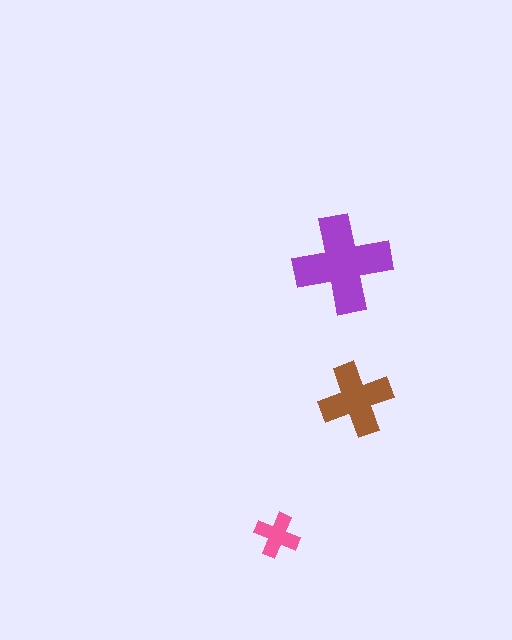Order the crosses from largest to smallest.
the purple one, the brown one, the pink one.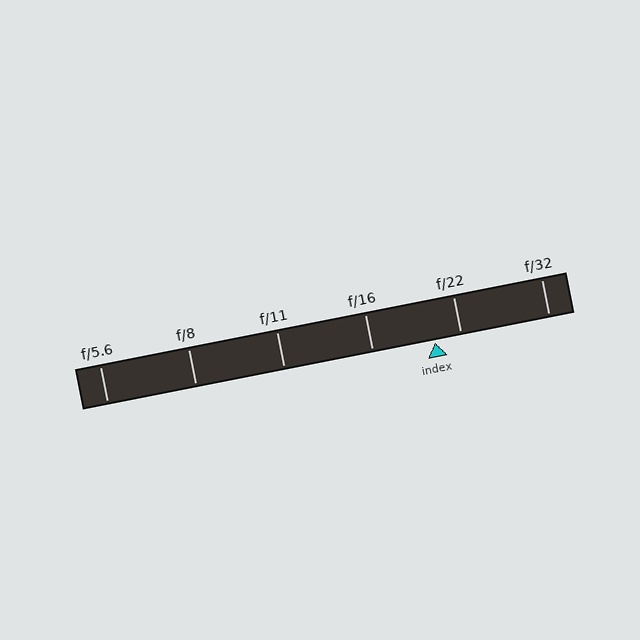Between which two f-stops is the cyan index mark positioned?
The index mark is between f/16 and f/22.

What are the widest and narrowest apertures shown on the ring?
The widest aperture shown is f/5.6 and the narrowest is f/32.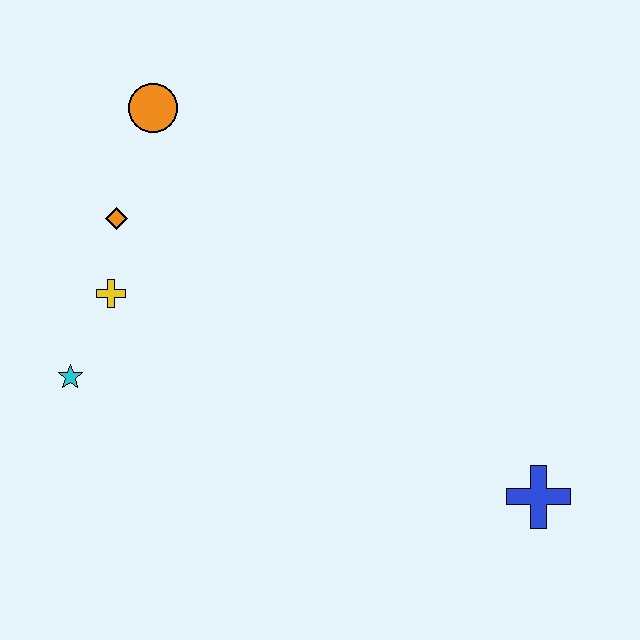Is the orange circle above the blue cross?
Yes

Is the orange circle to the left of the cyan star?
No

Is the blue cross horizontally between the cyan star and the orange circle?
No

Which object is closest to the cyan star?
The yellow cross is closest to the cyan star.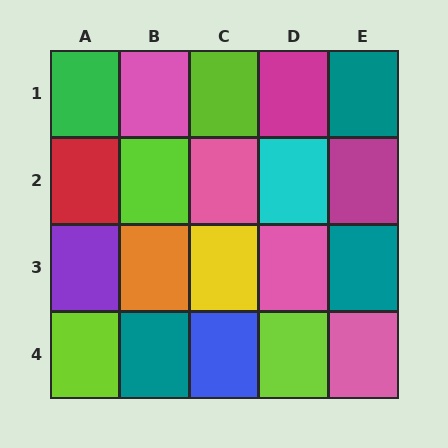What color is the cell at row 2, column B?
Lime.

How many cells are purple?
1 cell is purple.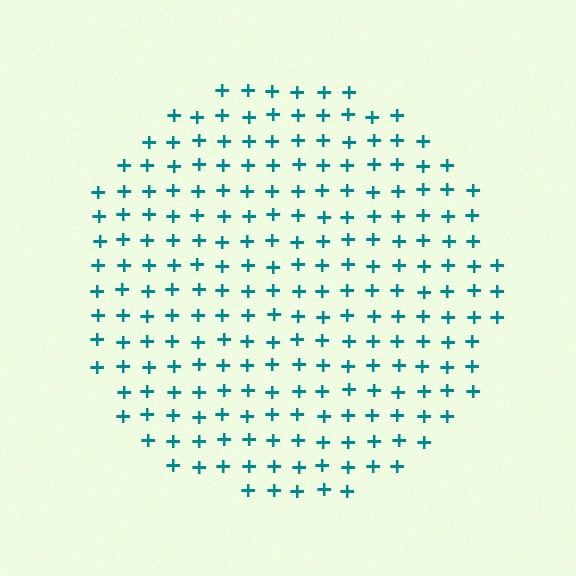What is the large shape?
The large shape is a circle.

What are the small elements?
The small elements are plus signs.